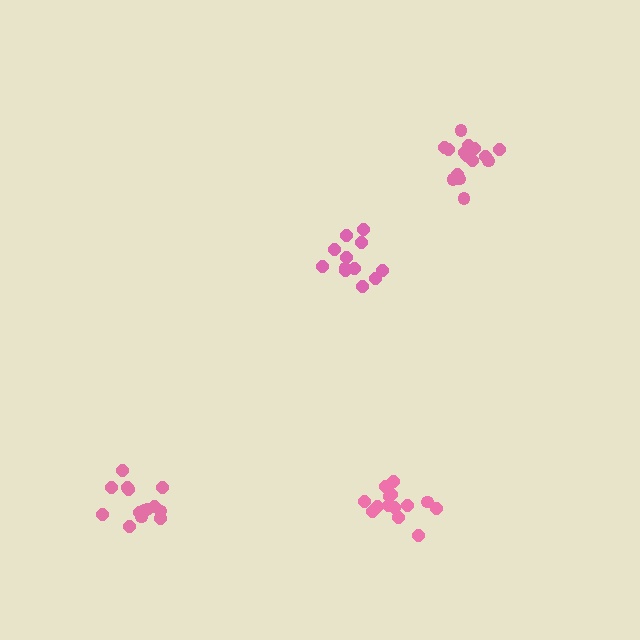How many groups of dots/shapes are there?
There are 4 groups.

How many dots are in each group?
Group 1: 12 dots, Group 2: 14 dots, Group 3: 14 dots, Group 4: 16 dots (56 total).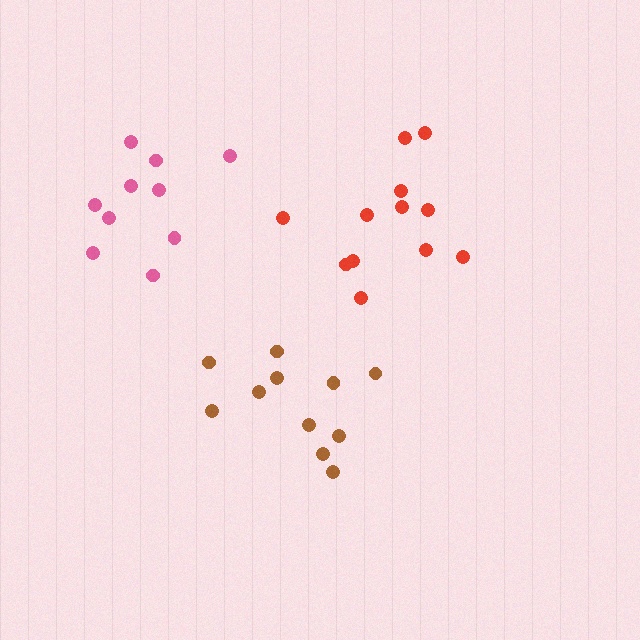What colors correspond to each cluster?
The clusters are colored: pink, red, brown.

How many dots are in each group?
Group 1: 10 dots, Group 2: 12 dots, Group 3: 11 dots (33 total).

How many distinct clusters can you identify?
There are 3 distinct clusters.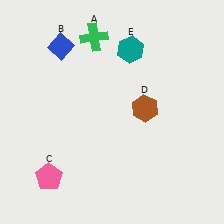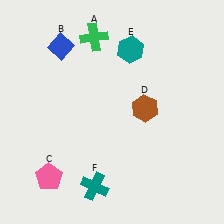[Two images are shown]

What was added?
A teal cross (F) was added in Image 2.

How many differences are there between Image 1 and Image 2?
There is 1 difference between the two images.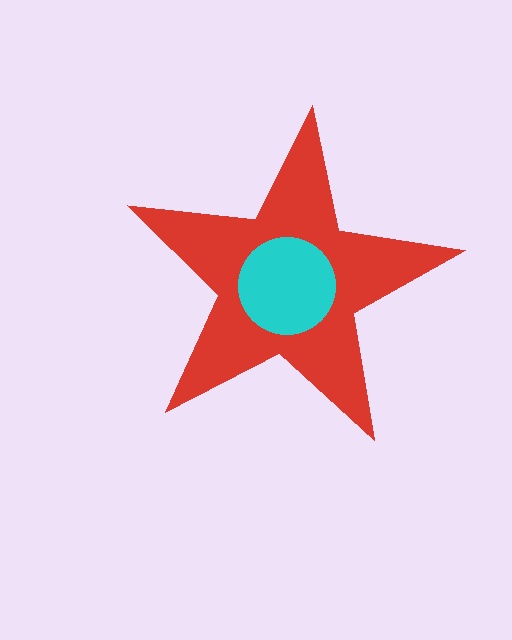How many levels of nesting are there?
2.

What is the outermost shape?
The red star.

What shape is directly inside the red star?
The cyan circle.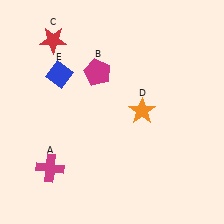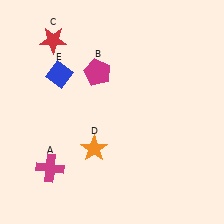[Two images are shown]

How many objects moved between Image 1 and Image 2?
1 object moved between the two images.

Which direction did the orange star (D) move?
The orange star (D) moved left.